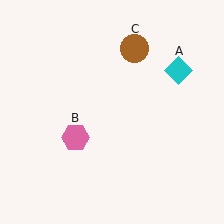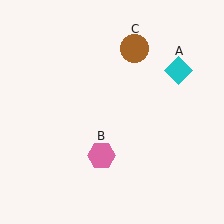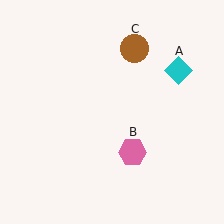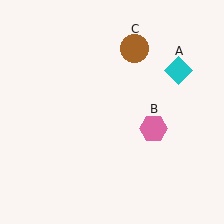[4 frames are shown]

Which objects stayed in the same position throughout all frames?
Cyan diamond (object A) and brown circle (object C) remained stationary.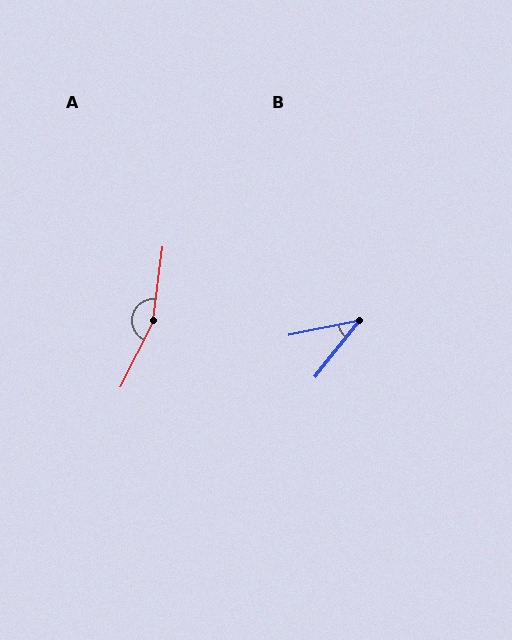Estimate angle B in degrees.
Approximately 40 degrees.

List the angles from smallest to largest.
B (40°), A (161°).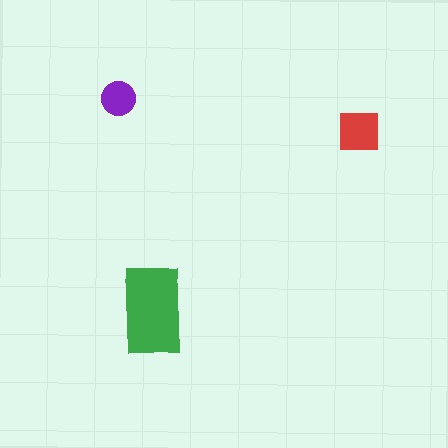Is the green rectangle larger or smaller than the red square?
Larger.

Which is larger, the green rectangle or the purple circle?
The green rectangle.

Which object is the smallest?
The purple circle.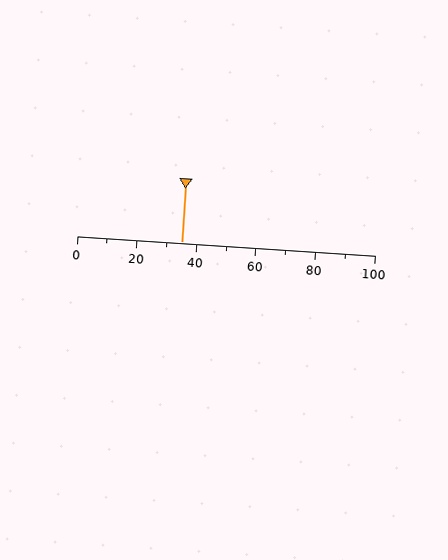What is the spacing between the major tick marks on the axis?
The major ticks are spaced 20 apart.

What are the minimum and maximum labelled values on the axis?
The axis runs from 0 to 100.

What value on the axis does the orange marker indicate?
The marker indicates approximately 35.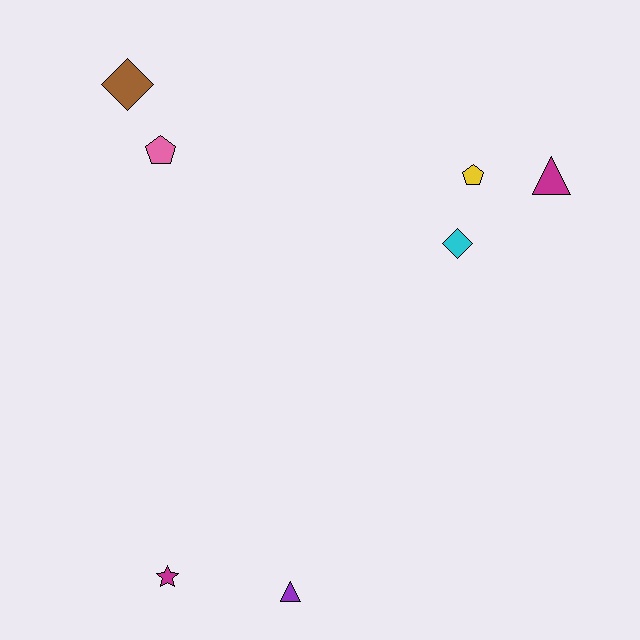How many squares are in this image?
There are no squares.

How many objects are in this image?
There are 7 objects.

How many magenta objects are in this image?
There are 2 magenta objects.